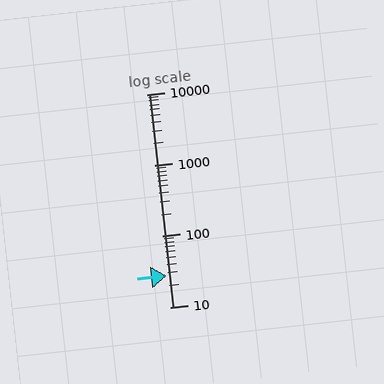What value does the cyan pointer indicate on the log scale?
The pointer indicates approximately 28.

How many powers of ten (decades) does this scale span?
The scale spans 3 decades, from 10 to 10000.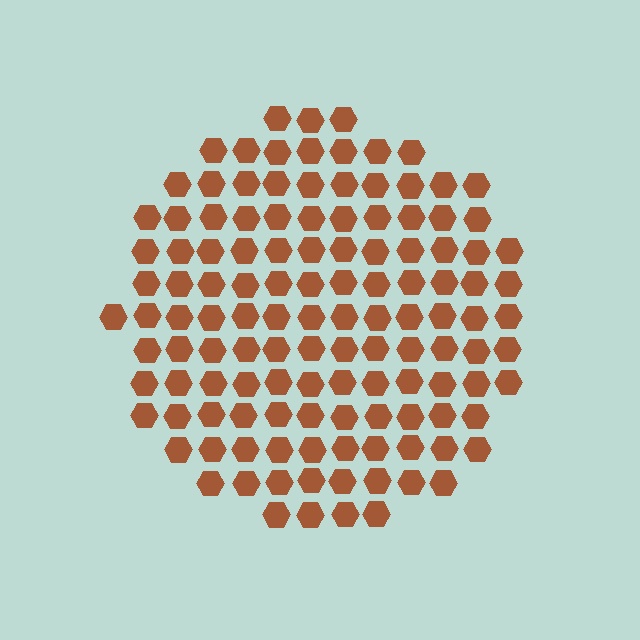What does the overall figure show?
The overall figure shows a circle.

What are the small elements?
The small elements are hexagons.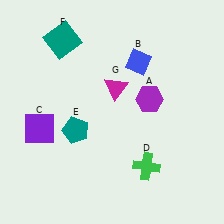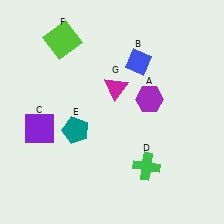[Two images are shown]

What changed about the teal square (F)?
In Image 1, F is teal. In Image 2, it changed to lime.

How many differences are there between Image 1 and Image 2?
There is 1 difference between the two images.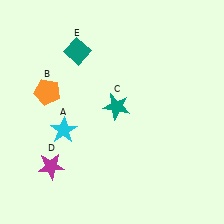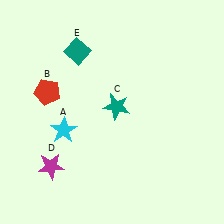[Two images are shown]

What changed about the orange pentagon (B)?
In Image 1, B is orange. In Image 2, it changed to red.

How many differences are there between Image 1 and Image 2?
There is 1 difference between the two images.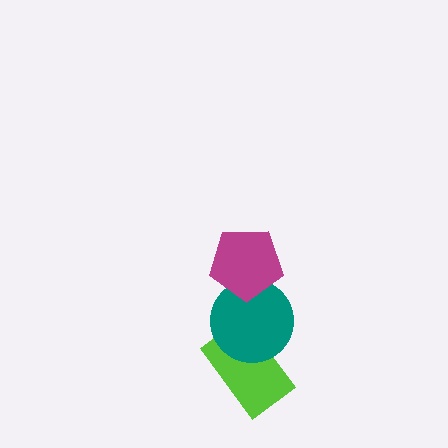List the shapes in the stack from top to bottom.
From top to bottom: the magenta pentagon, the teal circle, the lime rectangle.